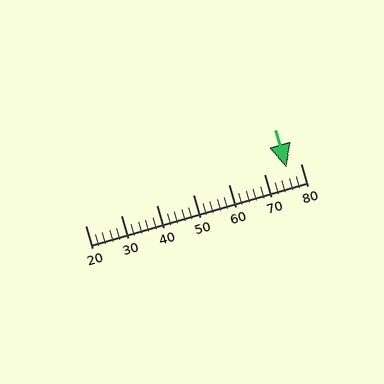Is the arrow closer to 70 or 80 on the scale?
The arrow is closer to 80.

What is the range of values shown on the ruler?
The ruler shows values from 20 to 80.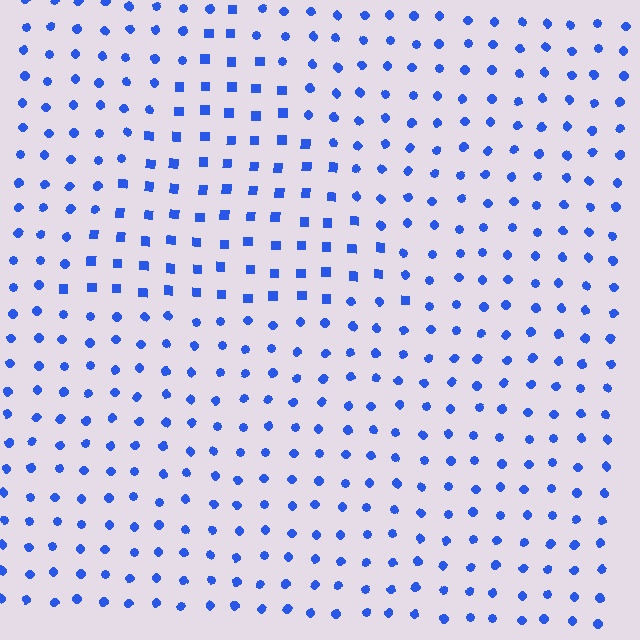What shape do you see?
I see a triangle.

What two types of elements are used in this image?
The image uses squares inside the triangle region and circles outside it.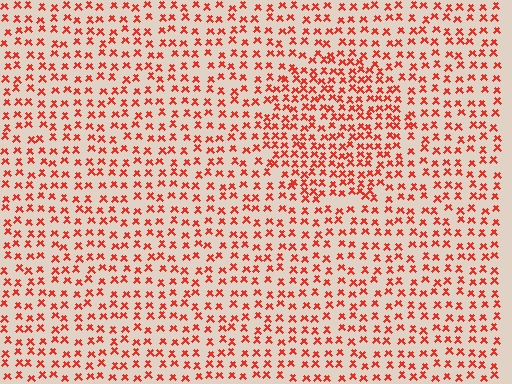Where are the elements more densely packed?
The elements are more densely packed inside the circle boundary.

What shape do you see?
I see a circle.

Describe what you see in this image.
The image contains small red elements arranged at two different densities. A circle-shaped region is visible where the elements are more densely packed than the surrounding area.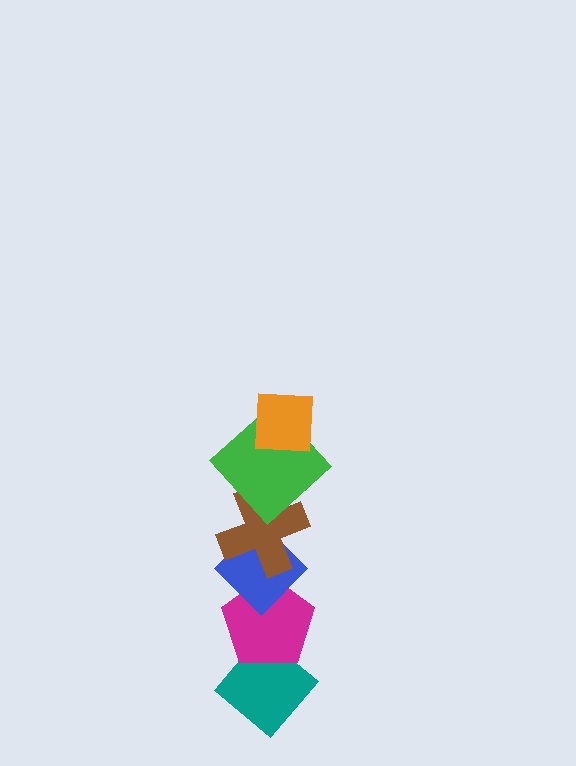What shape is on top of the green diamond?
The orange square is on top of the green diamond.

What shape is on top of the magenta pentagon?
The blue diamond is on top of the magenta pentagon.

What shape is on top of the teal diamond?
The magenta pentagon is on top of the teal diamond.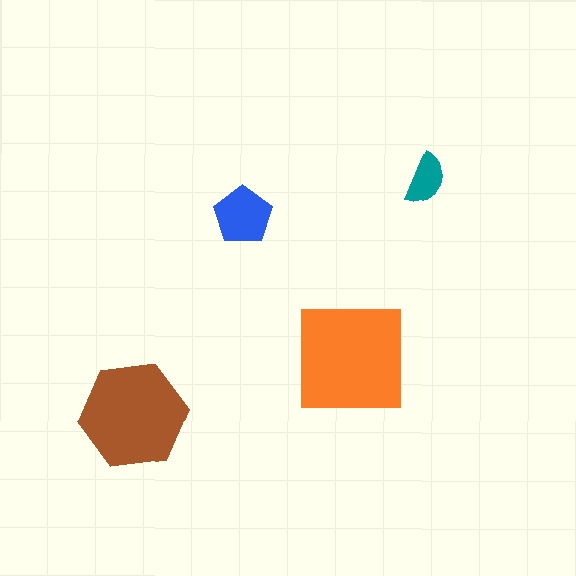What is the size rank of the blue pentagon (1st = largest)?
3rd.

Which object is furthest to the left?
The brown hexagon is leftmost.